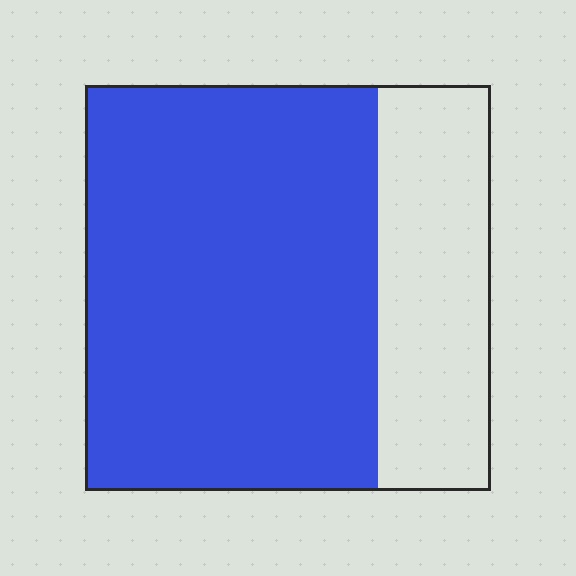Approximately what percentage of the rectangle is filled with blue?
Approximately 70%.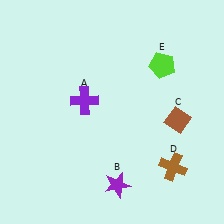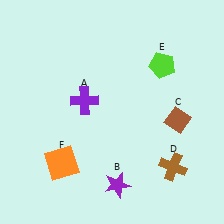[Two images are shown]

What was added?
An orange square (F) was added in Image 2.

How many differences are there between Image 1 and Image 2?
There is 1 difference between the two images.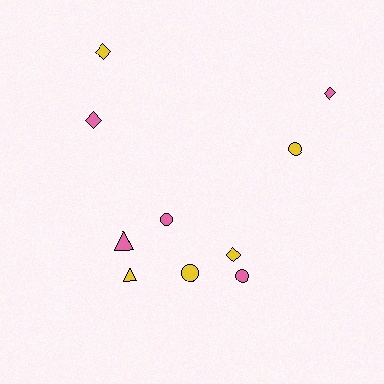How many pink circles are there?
There are 2 pink circles.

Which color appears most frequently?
Pink, with 5 objects.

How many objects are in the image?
There are 10 objects.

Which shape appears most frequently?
Circle, with 4 objects.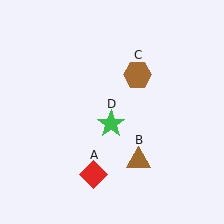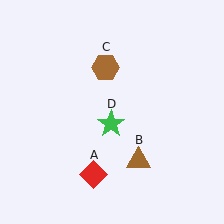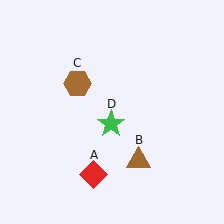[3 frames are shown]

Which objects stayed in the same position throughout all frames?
Red diamond (object A) and brown triangle (object B) and green star (object D) remained stationary.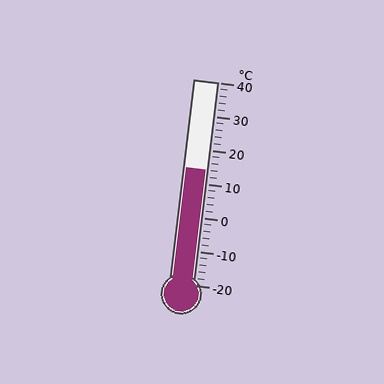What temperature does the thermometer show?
The thermometer shows approximately 14°C.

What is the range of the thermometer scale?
The thermometer scale ranges from -20°C to 40°C.